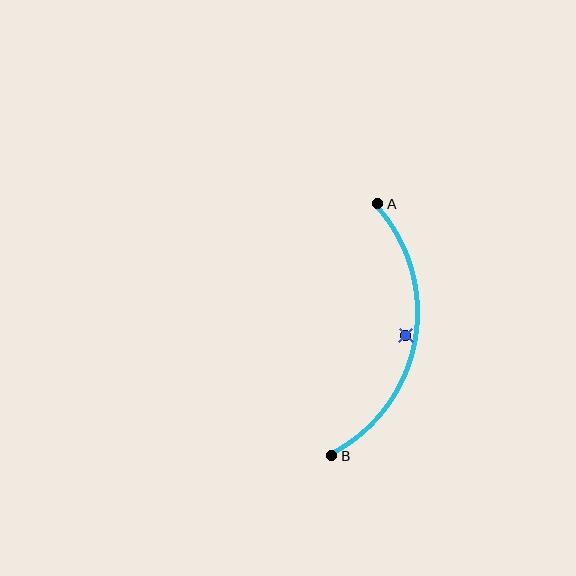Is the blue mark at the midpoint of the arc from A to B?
No — the blue mark does not lie on the arc at all. It sits slightly inside the curve.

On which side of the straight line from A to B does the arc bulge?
The arc bulges to the right of the straight line connecting A and B.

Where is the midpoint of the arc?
The arc midpoint is the point on the curve farthest from the straight line joining A and B. It sits to the right of that line.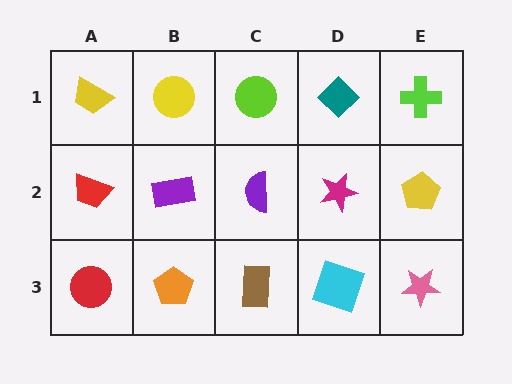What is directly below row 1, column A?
A red trapezoid.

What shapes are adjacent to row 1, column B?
A purple rectangle (row 2, column B), a yellow trapezoid (row 1, column A), a lime circle (row 1, column C).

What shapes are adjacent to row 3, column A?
A red trapezoid (row 2, column A), an orange pentagon (row 3, column B).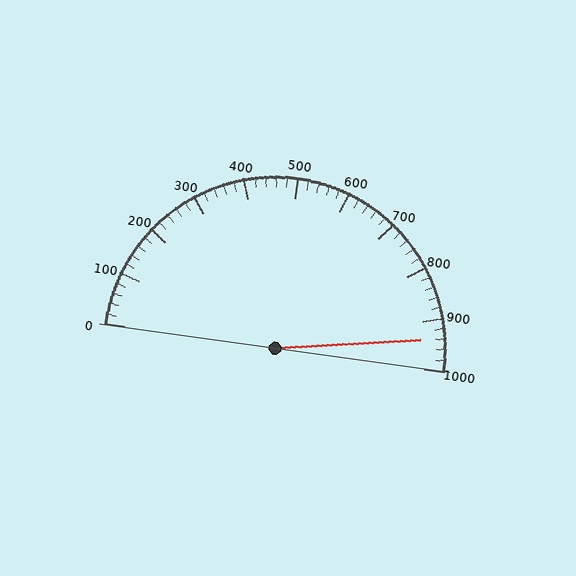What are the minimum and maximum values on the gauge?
The gauge ranges from 0 to 1000.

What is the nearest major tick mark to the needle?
The nearest major tick mark is 900.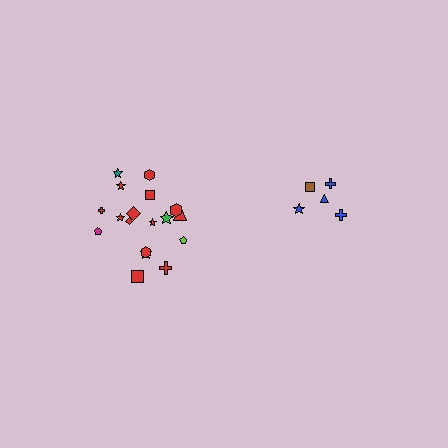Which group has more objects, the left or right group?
The left group.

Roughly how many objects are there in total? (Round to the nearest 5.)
Roughly 25 objects in total.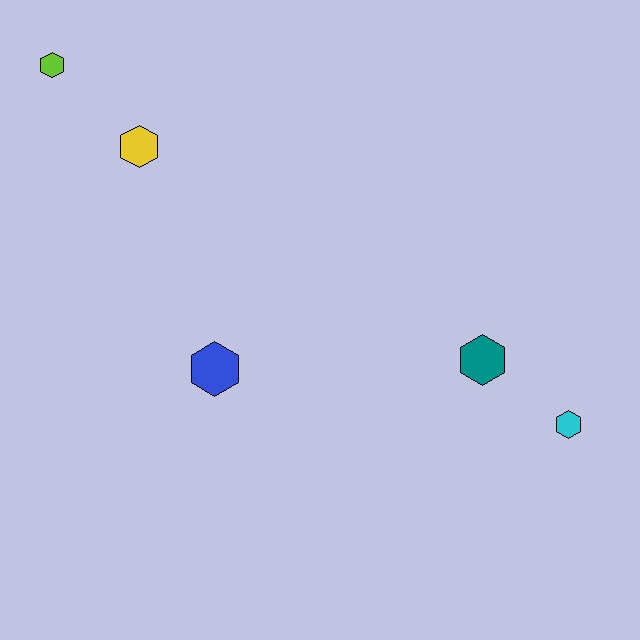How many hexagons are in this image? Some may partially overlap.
There are 5 hexagons.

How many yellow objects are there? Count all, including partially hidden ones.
There is 1 yellow object.